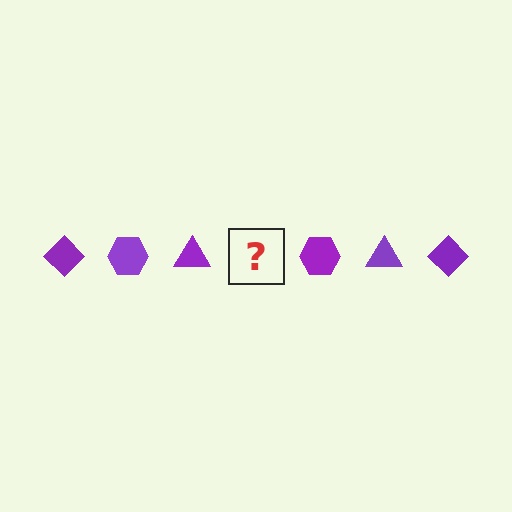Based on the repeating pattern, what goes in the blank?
The blank should be a purple diamond.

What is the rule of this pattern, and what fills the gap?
The rule is that the pattern cycles through diamond, hexagon, triangle shapes in purple. The gap should be filled with a purple diamond.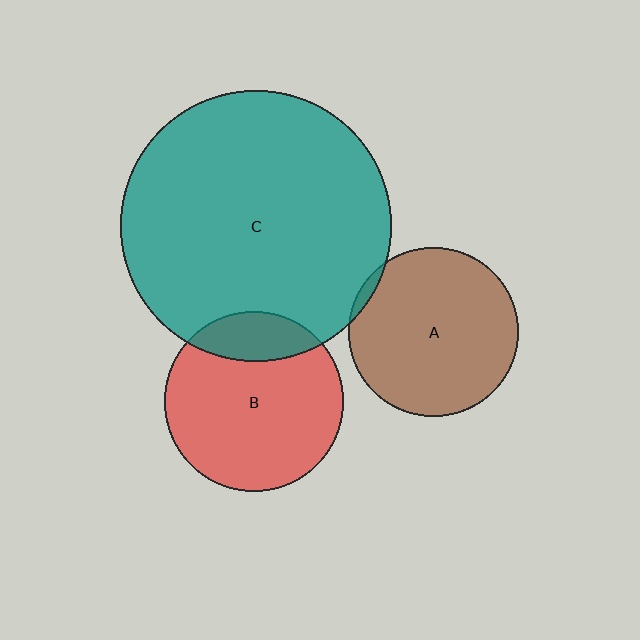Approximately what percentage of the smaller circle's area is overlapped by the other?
Approximately 20%.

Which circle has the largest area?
Circle C (teal).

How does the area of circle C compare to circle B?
Approximately 2.3 times.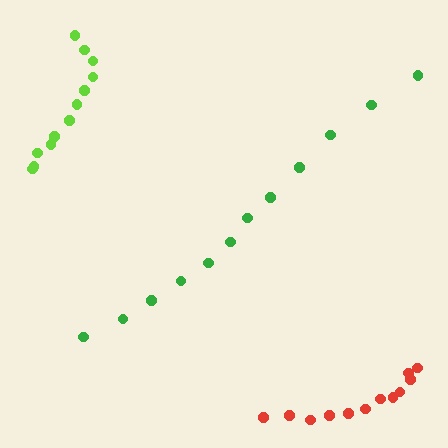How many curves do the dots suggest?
There are 3 distinct paths.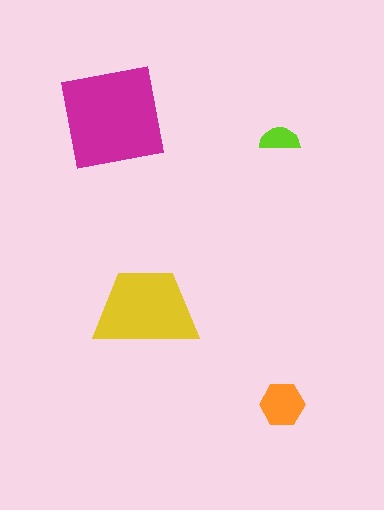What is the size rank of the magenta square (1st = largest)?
1st.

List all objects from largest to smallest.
The magenta square, the yellow trapezoid, the orange hexagon, the lime semicircle.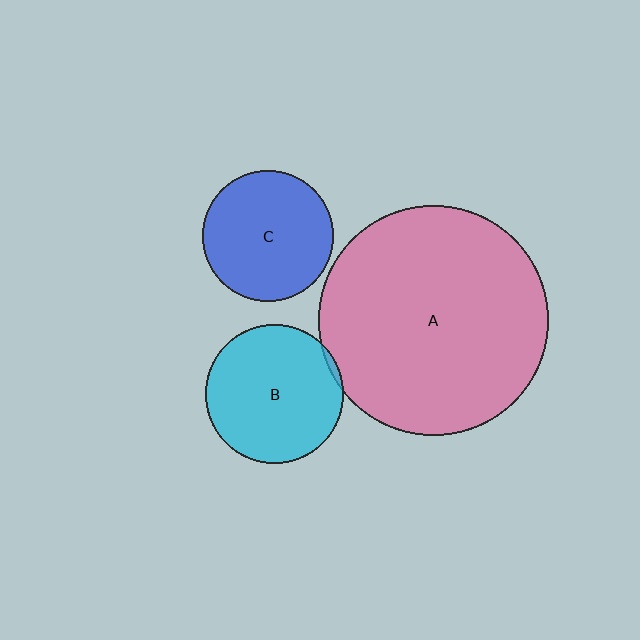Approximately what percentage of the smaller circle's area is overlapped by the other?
Approximately 5%.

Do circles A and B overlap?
Yes.